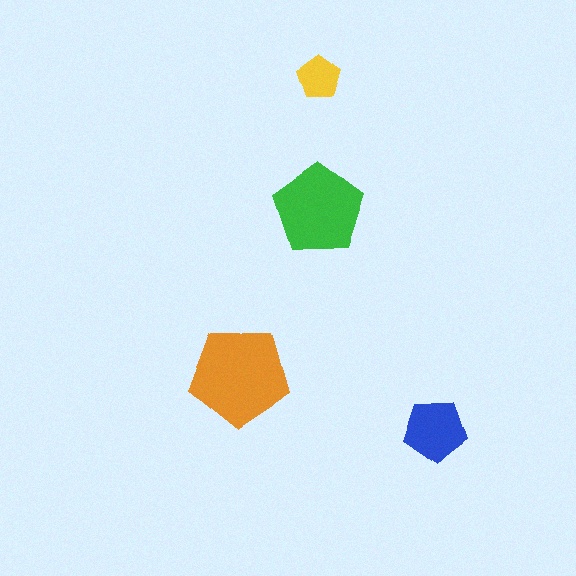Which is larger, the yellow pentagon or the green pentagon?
The green one.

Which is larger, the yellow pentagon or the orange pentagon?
The orange one.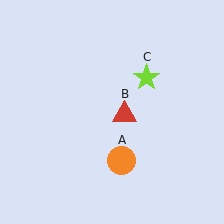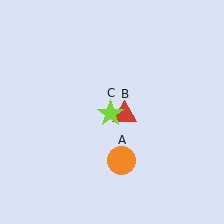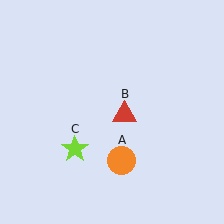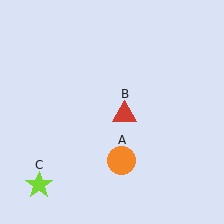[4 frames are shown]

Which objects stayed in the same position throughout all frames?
Orange circle (object A) and red triangle (object B) remained stationary.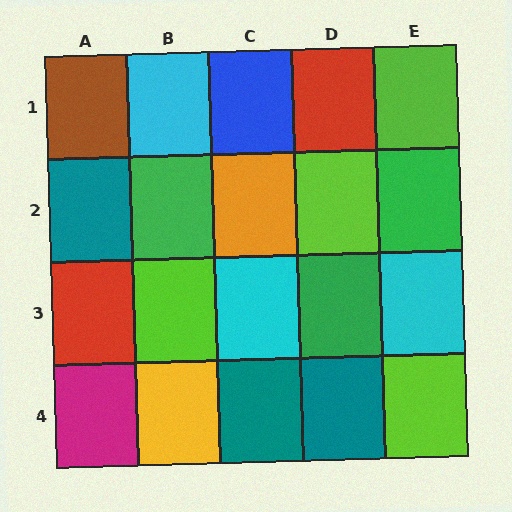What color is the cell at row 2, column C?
Orange.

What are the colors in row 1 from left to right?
Brown, cyan, blue, red, lime.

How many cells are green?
3 cells are green.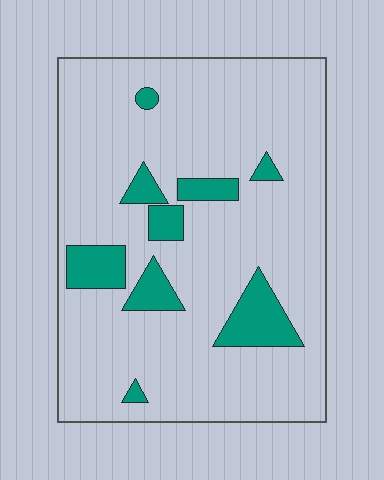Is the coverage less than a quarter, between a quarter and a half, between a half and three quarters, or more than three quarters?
Less than a quarter.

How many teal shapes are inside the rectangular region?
9.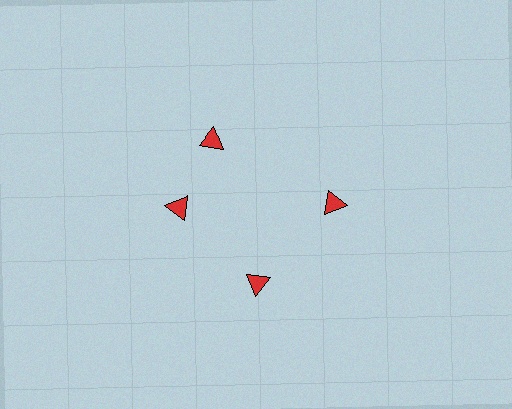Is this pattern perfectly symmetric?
No. The 4 red triangles are arranged in a ring, but one element near the 12 o'clock position is rotated out of alignment along the ring, breaking the 4-fold rotational symmetry.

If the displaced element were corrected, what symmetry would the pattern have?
It would have 4-fold rotational symmetry — the pattern would map onto itself every 90 degrees.